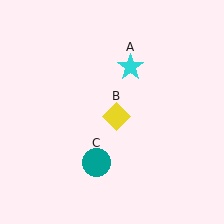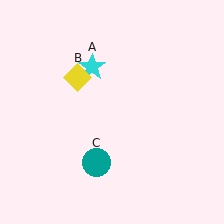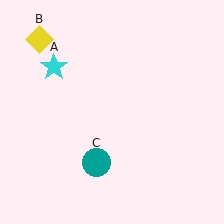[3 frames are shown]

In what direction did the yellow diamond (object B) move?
The yellow diamond (object B) moved up and to the left.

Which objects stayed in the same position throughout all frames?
Teal circle (object C) remained stationary.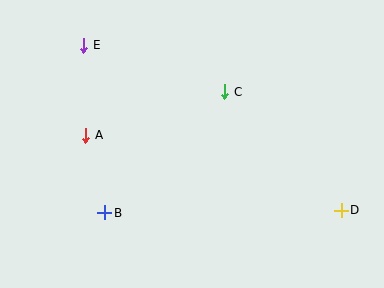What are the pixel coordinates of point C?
Point C is at (225, 92).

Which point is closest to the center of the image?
Point C at (225, 92) is closest to the center.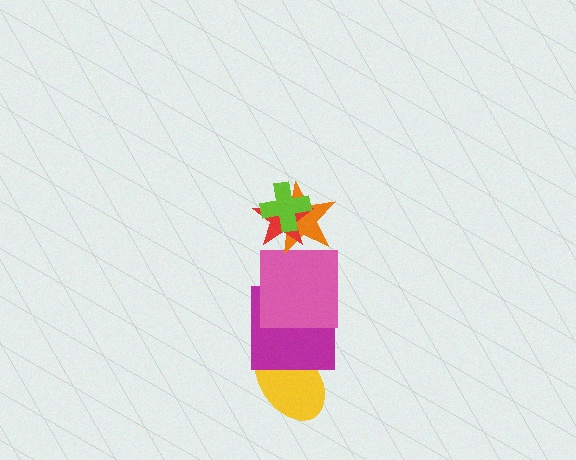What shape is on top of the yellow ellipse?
The magenta square is on top of the yellow ellipse.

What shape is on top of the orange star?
The red star is on top of the orange star.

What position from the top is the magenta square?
The magenta square is 5th from the top.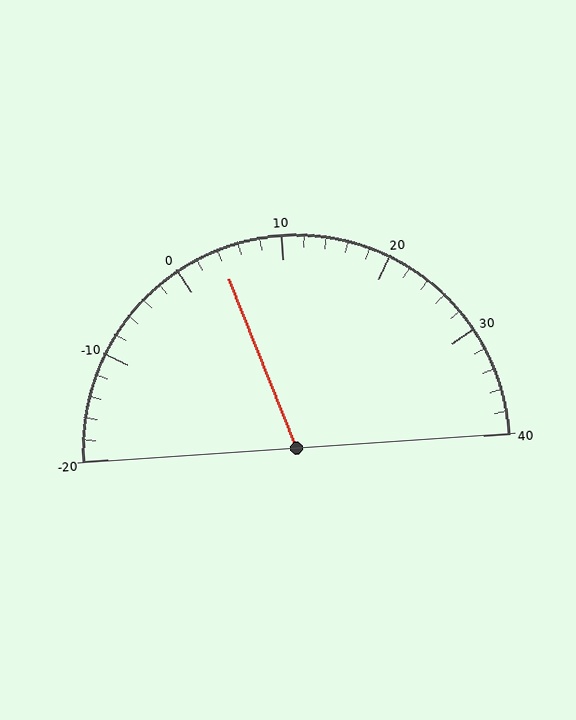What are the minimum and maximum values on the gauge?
The gauge ranges from -20 to 40.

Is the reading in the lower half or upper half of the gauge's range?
The reading is in the lower half of the range (-20 to 40).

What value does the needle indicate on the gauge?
The needle indicates approximately 4.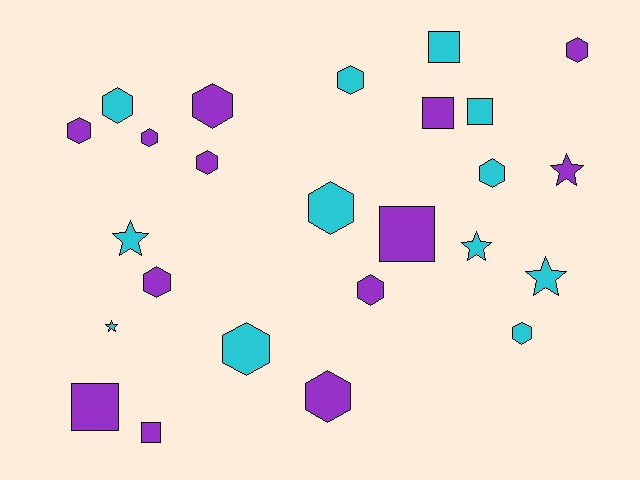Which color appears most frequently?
Purple, with 13 objects.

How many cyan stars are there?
There are 4 cyan stars.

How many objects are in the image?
There are 25 objects.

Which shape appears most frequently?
Hexagon, with 14 objects.